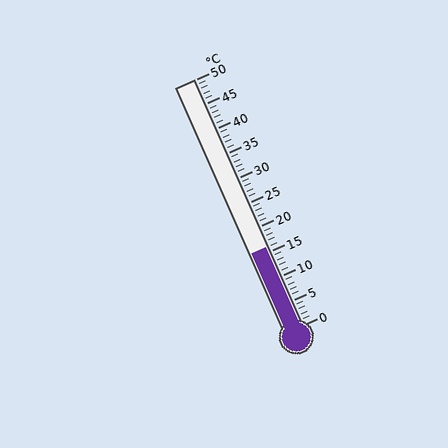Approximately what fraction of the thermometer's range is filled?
The thermometer is filled to approximately 30% of its range.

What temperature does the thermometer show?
The thermometer shows approximately 16°C.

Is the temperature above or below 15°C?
The temperature is above 15°C.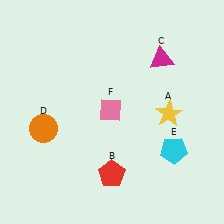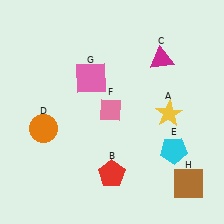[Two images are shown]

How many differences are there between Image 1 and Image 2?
There are 2 differences between the two images.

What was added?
A pink square (G), a brown square (H) were added in Image 2.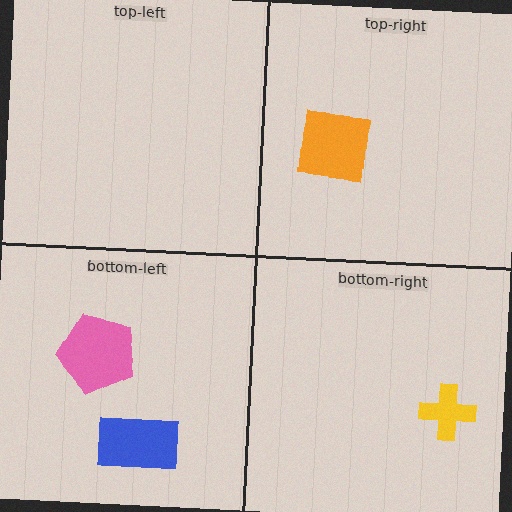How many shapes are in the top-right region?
1.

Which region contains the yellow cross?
The bottom-right region.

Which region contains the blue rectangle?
The bottom-left region.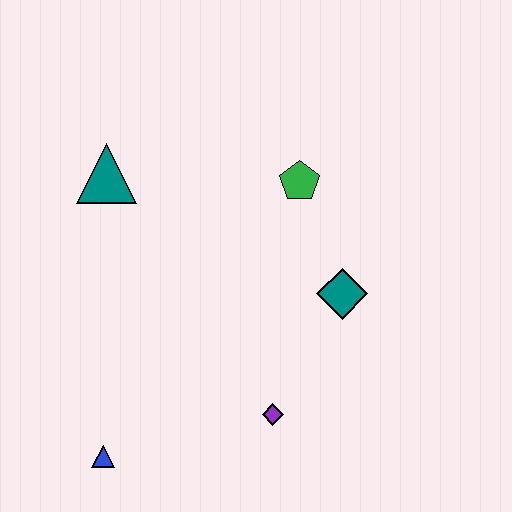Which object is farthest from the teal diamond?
The blue triangle is farthest from the teal diamond.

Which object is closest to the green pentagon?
The teal diamond is closest to the green pentagon.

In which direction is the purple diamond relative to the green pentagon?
The purple diamond is below the green pentagon.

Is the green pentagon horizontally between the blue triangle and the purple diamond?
No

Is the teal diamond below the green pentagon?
Yes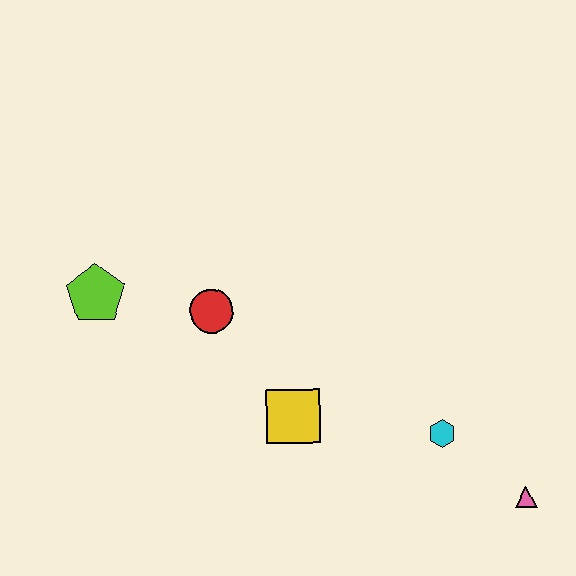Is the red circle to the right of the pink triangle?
No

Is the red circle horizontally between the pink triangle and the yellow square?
No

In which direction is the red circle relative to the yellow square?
The red circle is above the yellow square.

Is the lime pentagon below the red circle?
No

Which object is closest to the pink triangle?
The cyan hexagon is closest to the pink triangle.